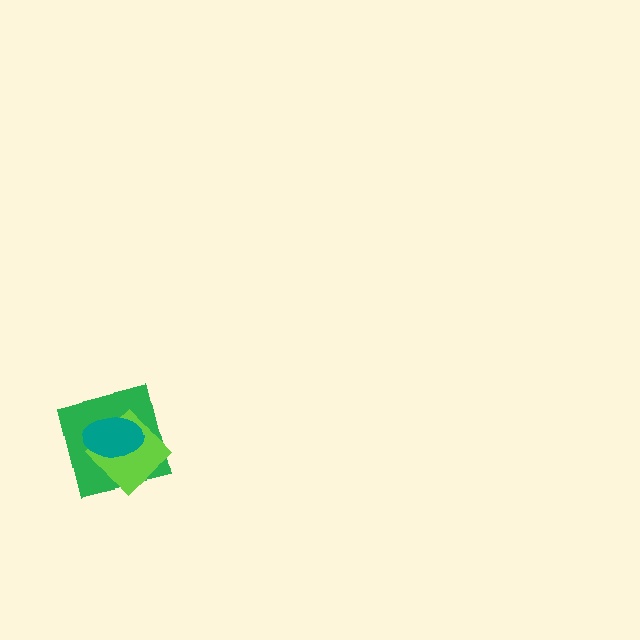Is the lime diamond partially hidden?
Yes, it is partially covered by another shape.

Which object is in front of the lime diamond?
The teal ellipse is in front of the lime diamond.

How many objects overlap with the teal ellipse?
2 objects overlap with the teal ellipse.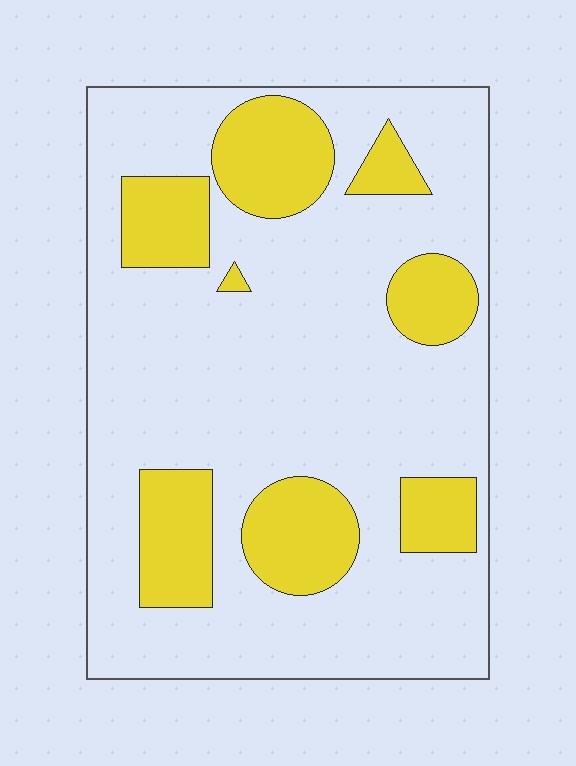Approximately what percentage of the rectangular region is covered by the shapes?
Approximately 25%.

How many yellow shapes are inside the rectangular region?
8.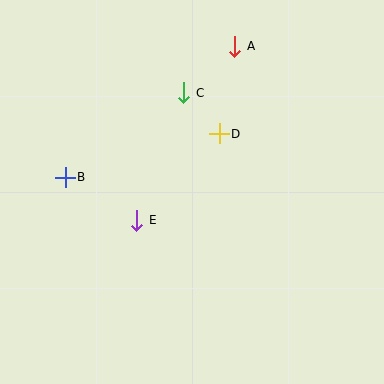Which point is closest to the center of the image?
Point E at (137, 220) is closest to the center.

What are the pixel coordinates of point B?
Point B is at (65, 177).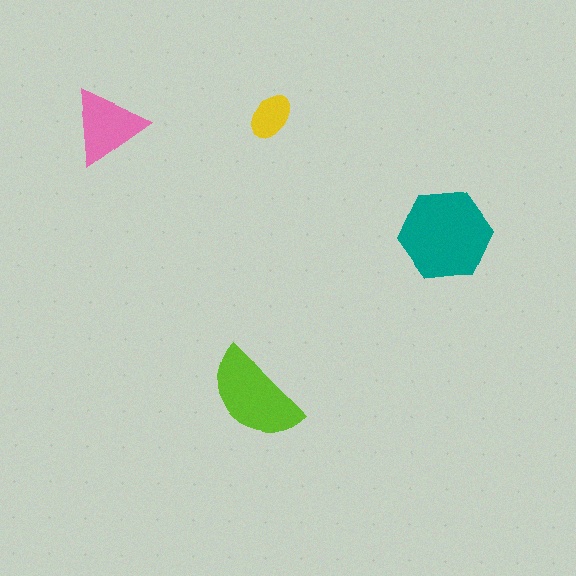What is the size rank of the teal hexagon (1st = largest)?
1st.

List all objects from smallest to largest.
The yellow ellipse, the pink triangle, the lime semicircle, the teal hexagon.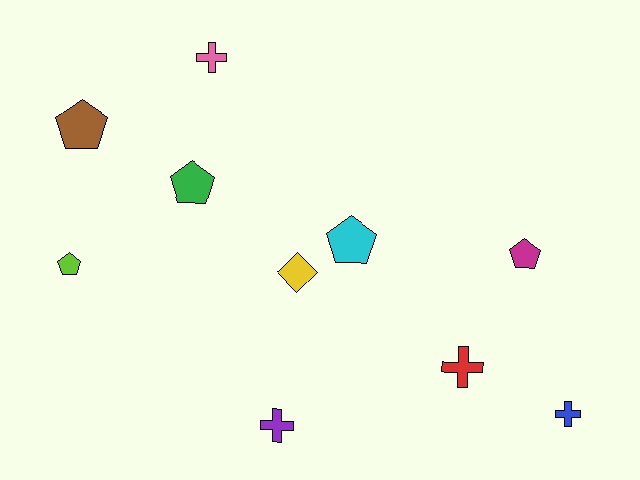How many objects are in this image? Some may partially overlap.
There are 10 objects.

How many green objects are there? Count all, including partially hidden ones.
There is 1 green object.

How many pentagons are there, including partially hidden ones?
There are 5 pentagons.